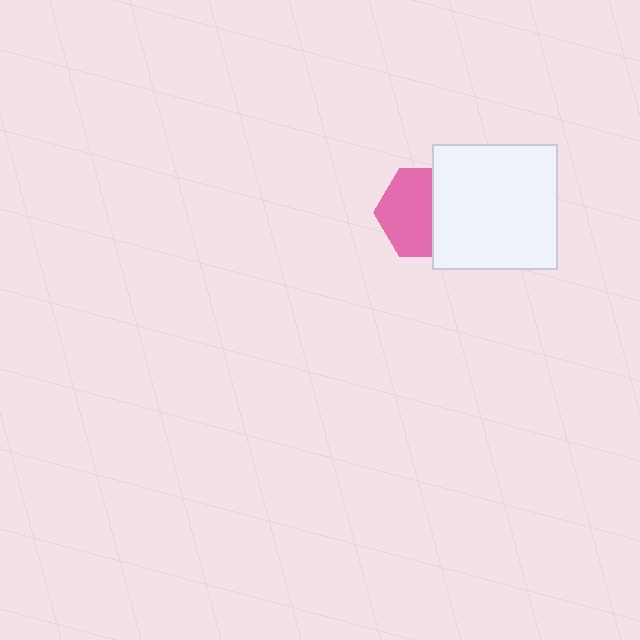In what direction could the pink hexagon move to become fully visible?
The pink hexagon could move left. That would shift it out from behind the white square entirely.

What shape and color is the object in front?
The object in front is a white square.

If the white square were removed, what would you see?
You would see the complete pink hexagon.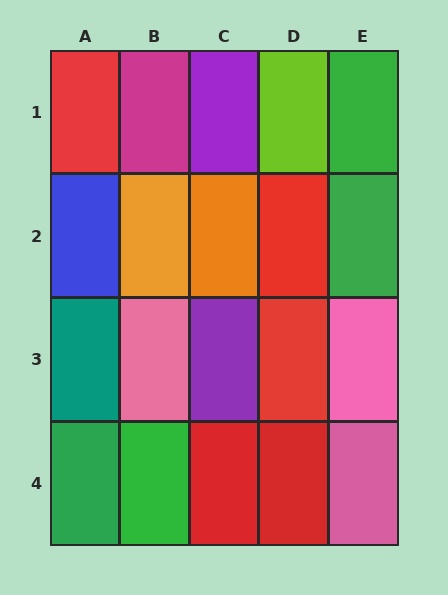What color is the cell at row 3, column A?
Teal.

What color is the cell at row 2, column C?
Orange.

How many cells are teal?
1 cell is teal.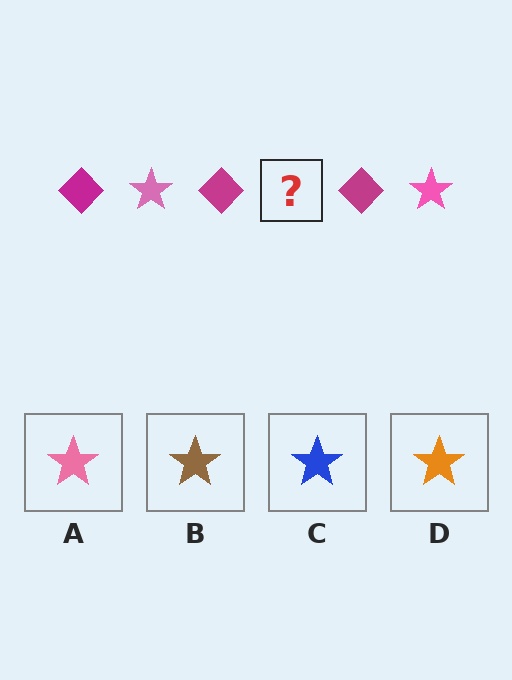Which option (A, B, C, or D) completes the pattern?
A.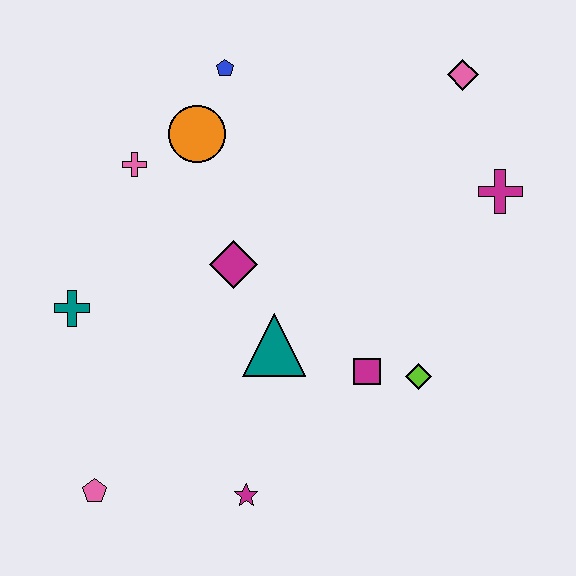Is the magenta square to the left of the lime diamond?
Yes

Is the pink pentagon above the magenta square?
No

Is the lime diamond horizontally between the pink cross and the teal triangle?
No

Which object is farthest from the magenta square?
The blue pentagon is farthest from the magenta square.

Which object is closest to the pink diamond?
The magenta cross is closest to the pink diamond.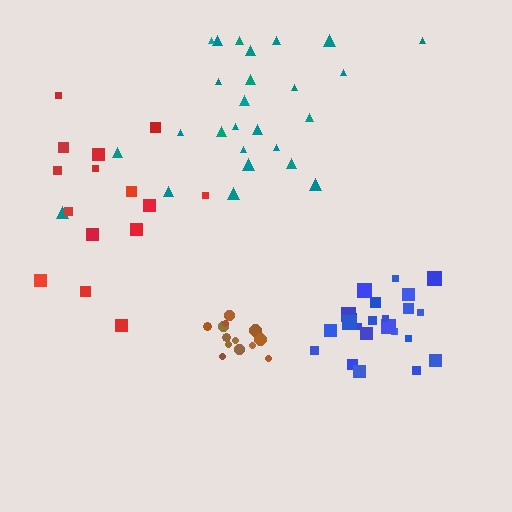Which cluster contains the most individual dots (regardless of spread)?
Teal (26).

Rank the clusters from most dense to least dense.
brown, blue, teal, red.